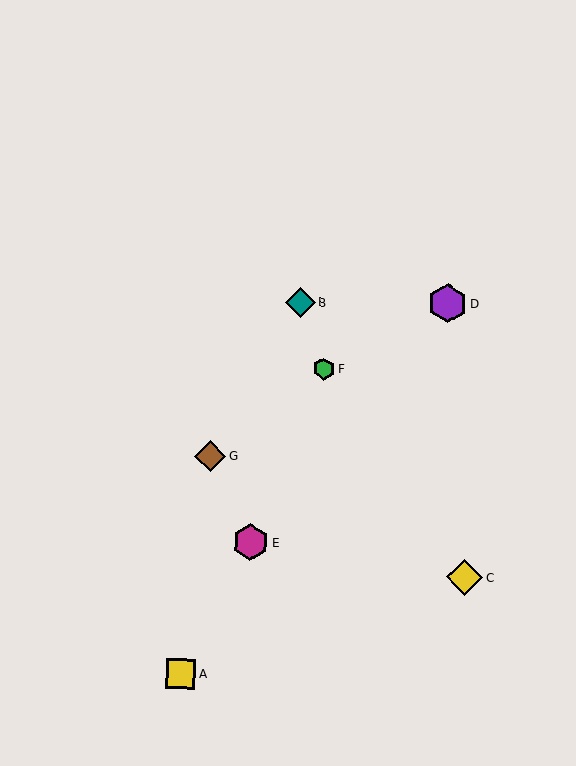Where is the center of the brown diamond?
The center of the brown diamond is at (210, 456).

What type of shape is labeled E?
Shape E is a magenta hexagon.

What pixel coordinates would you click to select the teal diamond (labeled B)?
Click at (301, 303) to select the teal diamond B.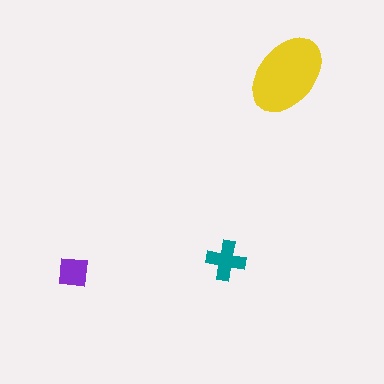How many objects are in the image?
There are 3 objects in the image.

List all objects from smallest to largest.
The purple square, the teal cross, the yellow ellipse.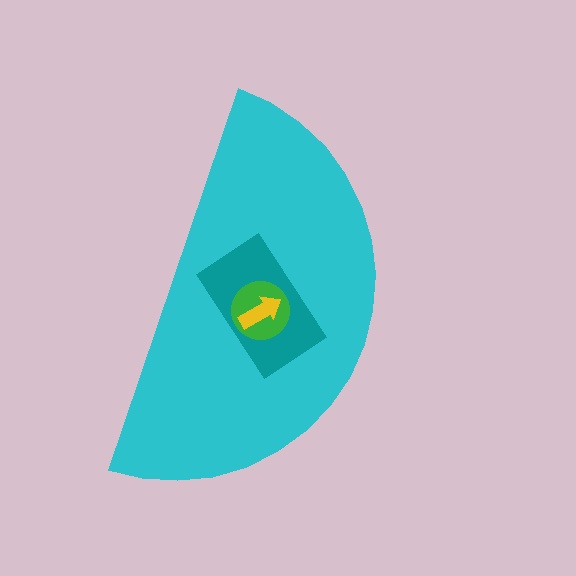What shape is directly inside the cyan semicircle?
The teal rectangle.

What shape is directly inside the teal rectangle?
The green circle.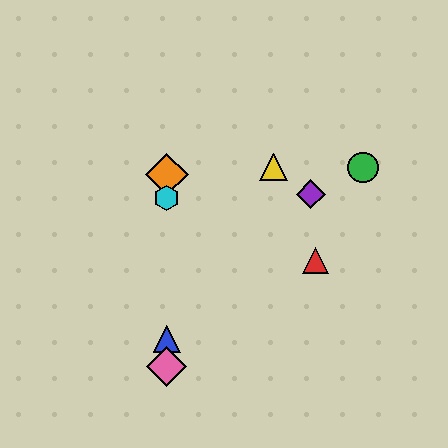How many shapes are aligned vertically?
4 shapes (the blue triangle, the orange diamond, the cyan hexagon, the pink diamond) are aligned vertically.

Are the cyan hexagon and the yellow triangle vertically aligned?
No, the cyan hexagon is at x≈167 and the yellow triangle is at x≈274.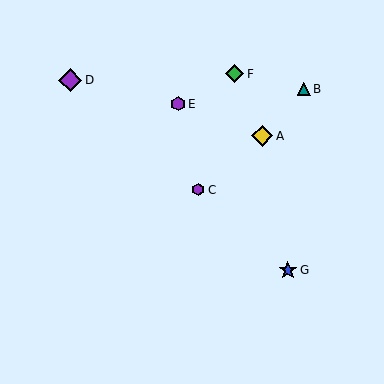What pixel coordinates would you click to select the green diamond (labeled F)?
Click at (235, 74) to select the green diamond F.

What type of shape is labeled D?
Shape D is a purple diamond.